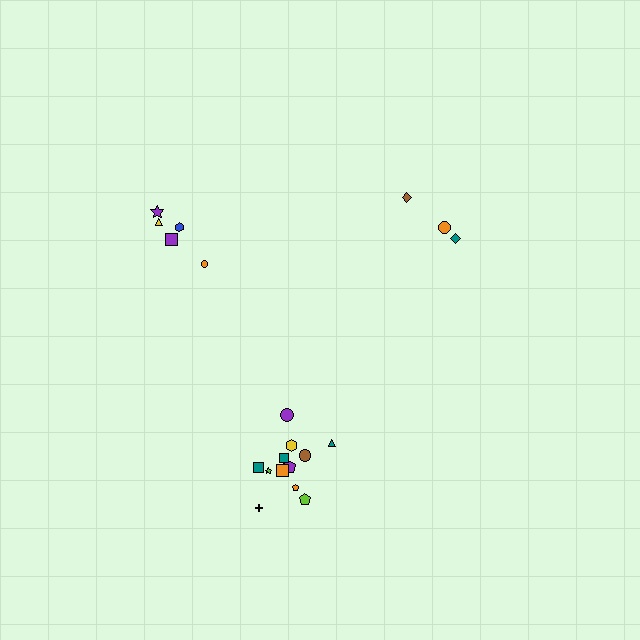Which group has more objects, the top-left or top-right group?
The top-left group.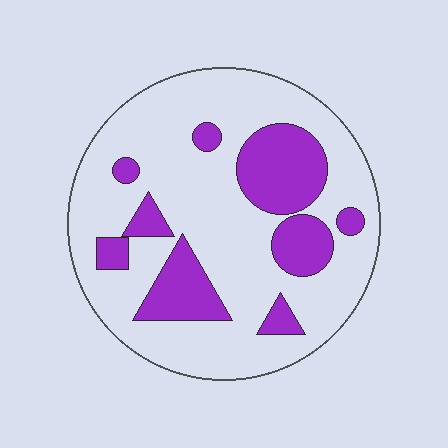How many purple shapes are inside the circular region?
9.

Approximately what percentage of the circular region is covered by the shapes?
Approximately 25%.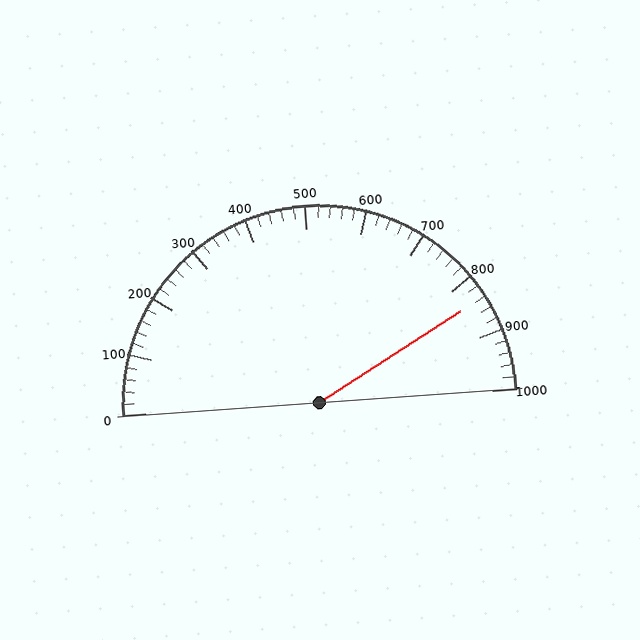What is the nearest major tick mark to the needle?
The nearest major tick mark is 800.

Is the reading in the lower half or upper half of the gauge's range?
The reading is in the upper half of the range (0 to 1000).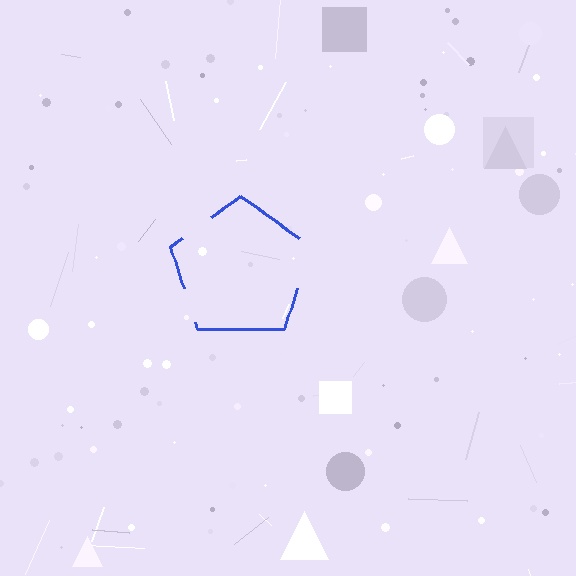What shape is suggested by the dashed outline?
The dashed outline suggests a pentagon.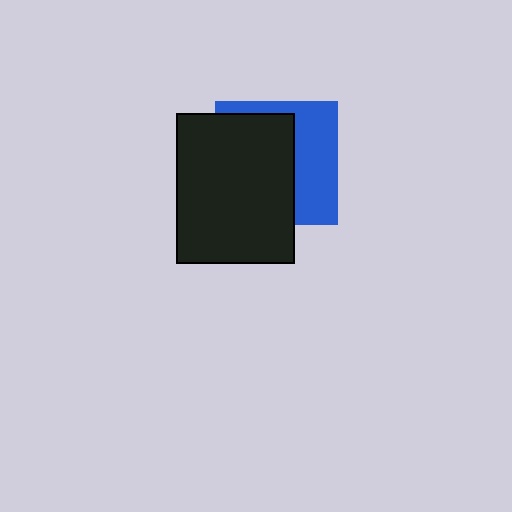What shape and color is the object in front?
The object in front is a black rectangle.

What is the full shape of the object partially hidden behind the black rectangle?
The partially hidden object is a blue square.